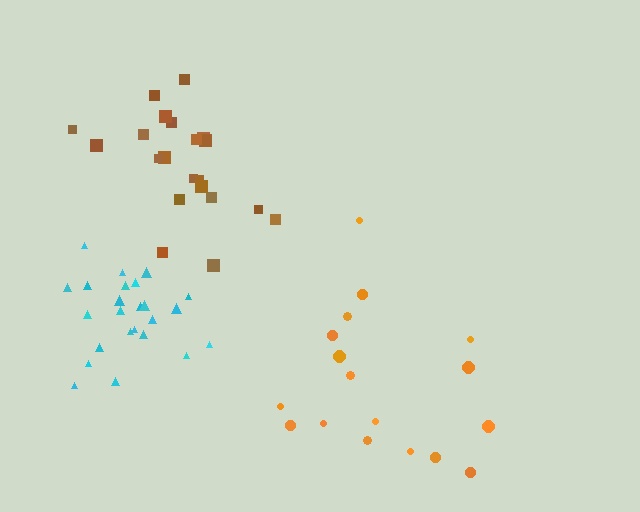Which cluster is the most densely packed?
Cyan.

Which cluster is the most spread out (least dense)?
Orange.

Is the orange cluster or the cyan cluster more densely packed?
Cyan.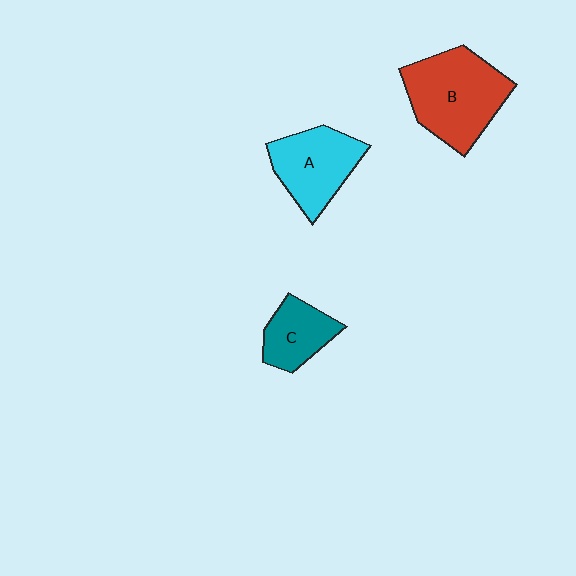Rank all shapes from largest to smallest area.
From largest to smallest: B (red), A (cyan), C (teal).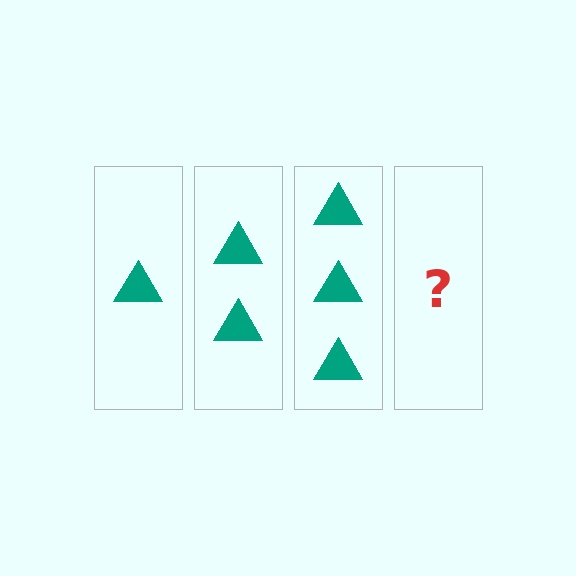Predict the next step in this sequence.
The next step is 4 triangles.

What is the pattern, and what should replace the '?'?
The pattern is that each step adds one more triangle. The '?' should be 4 triangles.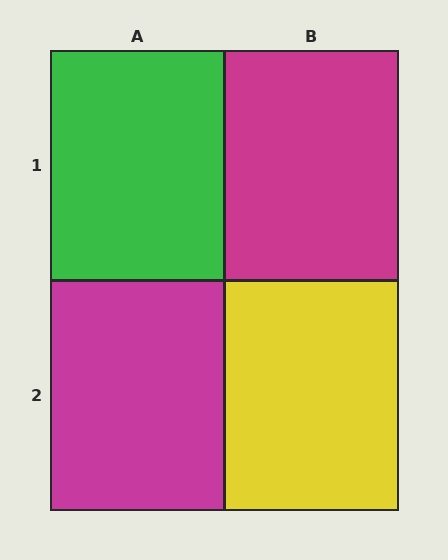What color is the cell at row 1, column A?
Green.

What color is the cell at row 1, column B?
Magenta.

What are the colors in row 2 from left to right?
Magenta, yellow.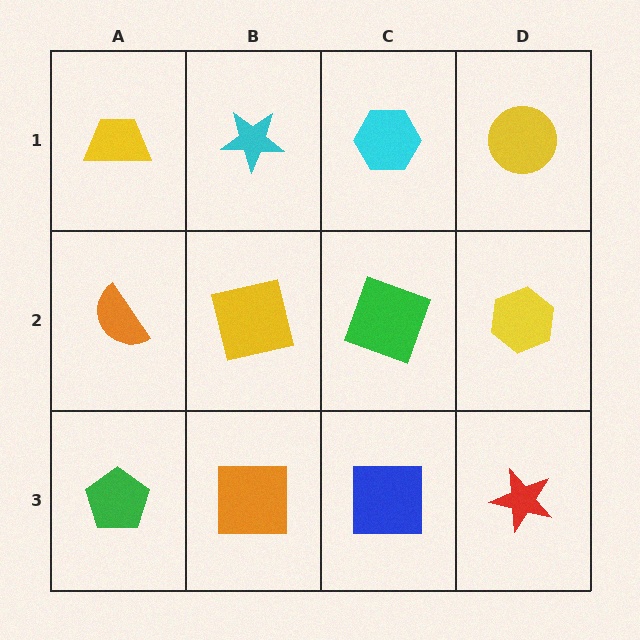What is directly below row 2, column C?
A blue square.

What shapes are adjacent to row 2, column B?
A cyan star (row 1, column B), an orange square (row 3, column B), an orange semicircle (row 2, column A), a green square (row 2, column C).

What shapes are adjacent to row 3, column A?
An orange semicircle (row 2, column A), an orange square (row 3, column B).